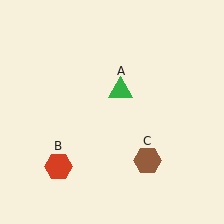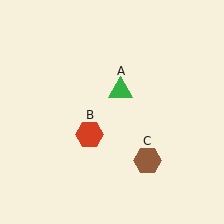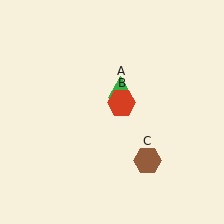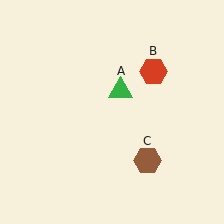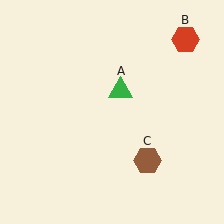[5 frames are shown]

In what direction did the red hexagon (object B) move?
The red hexagon (object B) moved up and to the right.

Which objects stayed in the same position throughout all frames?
Green triangle (object A) and brown hexagon (object C) remained stationary.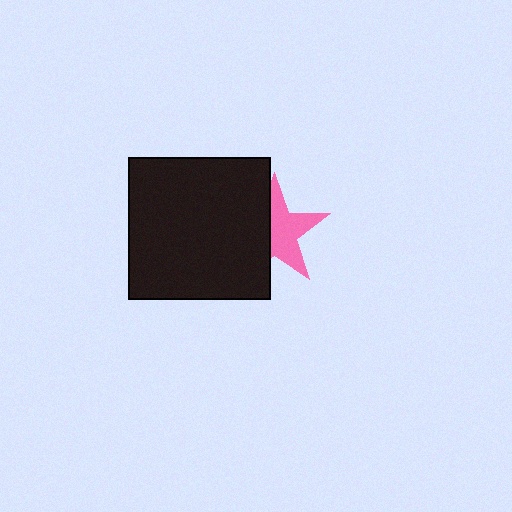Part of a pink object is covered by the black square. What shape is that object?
It is a star.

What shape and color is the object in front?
The object in front is a black square.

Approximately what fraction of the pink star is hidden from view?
Roughly 45% of the pink star is hidden behind the black square.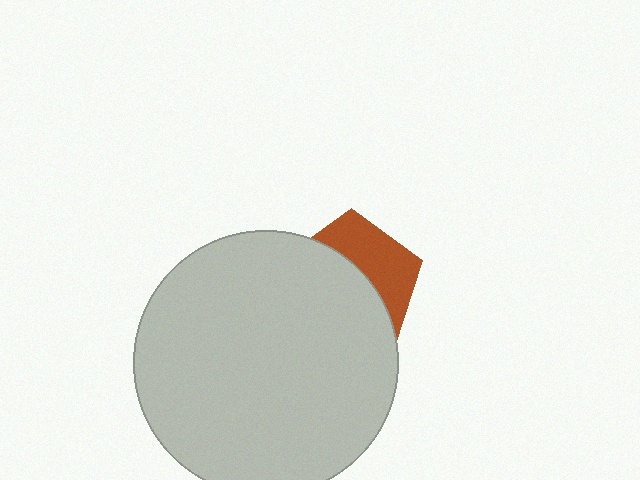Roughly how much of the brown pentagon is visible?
A small part of it is visible (roughly 39%).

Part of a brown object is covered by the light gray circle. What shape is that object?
It is a pentagon.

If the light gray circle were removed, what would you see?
You would see the complete brown pentagon.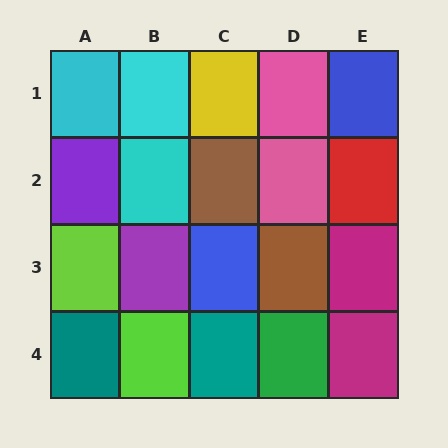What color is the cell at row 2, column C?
Brown.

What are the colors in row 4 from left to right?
Teal, lime, teal, green, magenta.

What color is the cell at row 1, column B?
Cyan.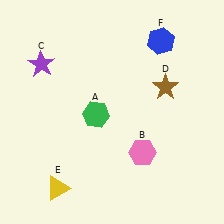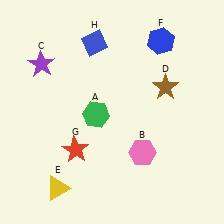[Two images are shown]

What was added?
A red star (G), a blue diamond (H) were added in Image 2.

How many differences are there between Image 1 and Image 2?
There are 2 differences between the two images.